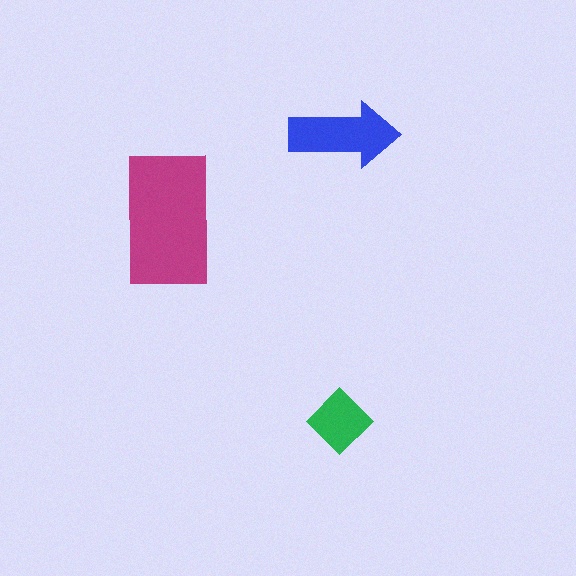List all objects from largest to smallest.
The magenta rectangle, the blue arrow, the green diamond.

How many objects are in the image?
There are 3 objects in the image.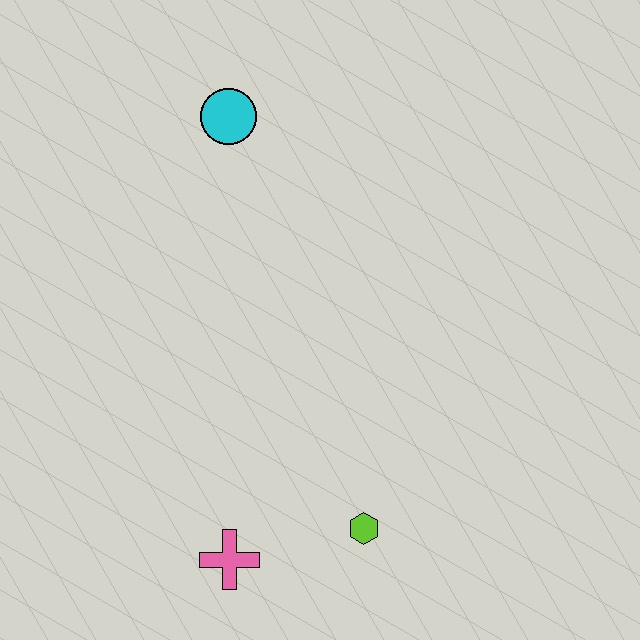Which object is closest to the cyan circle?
The lime hexagon is closest to the cyan circle.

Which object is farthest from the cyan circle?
The pink cross is farthest from the cyan circle.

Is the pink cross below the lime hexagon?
Yes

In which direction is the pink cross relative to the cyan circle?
The pink cross is below the cyan circle.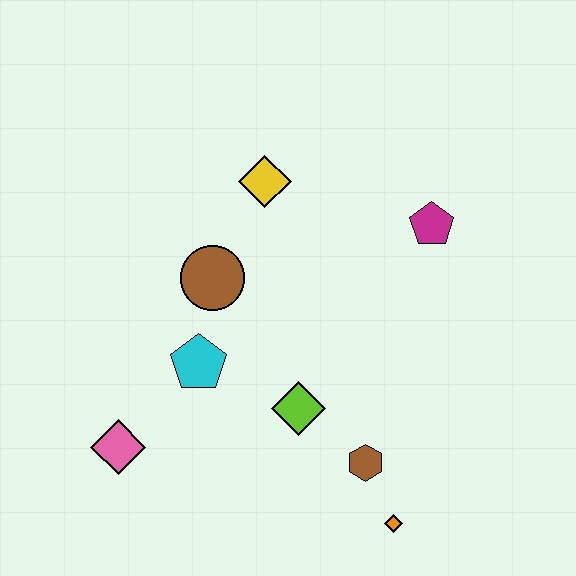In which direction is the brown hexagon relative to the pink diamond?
The brown hexagon is to the right of the pink diamond.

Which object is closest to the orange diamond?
The brown hexagon is closest to the orange diamond.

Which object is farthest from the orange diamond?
The yellow diamond is farthest from the orange diamond.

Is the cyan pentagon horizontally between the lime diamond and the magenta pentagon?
No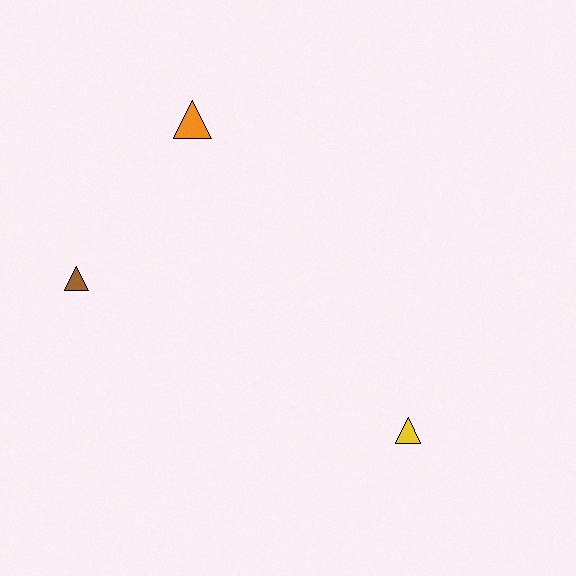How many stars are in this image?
There are no stars.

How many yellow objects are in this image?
There is 1 yellow object.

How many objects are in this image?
There are 3 objects.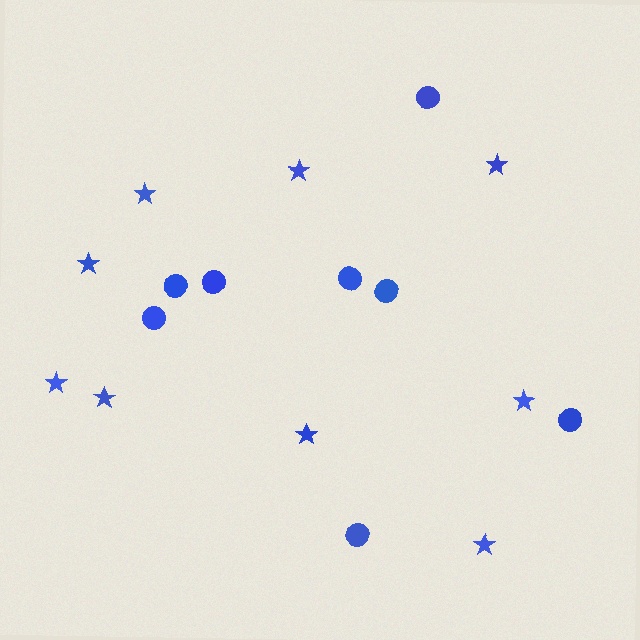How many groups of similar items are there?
There are 2 groups: one group of stars (9) and one group of circles (8).